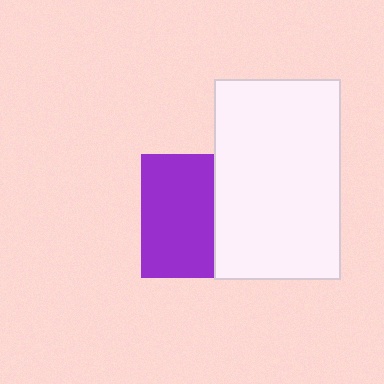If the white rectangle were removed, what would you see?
You would see the complete purple square.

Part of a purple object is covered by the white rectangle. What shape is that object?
It is a square.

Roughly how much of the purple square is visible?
About half of it is visible (roughly 58%).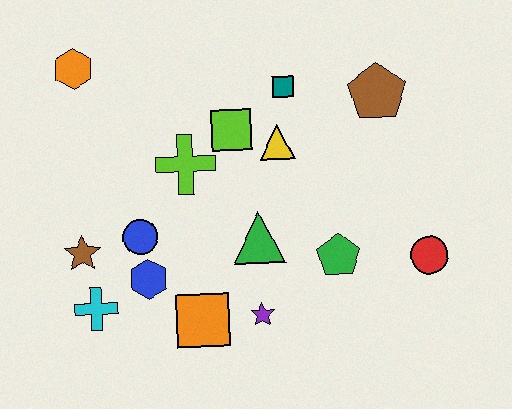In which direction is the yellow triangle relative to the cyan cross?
The yellow triangle is to the right of the cyan cross.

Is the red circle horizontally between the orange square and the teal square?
No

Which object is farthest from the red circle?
The orange hexagon is farthest from the red circle.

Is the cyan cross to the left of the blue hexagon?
Yes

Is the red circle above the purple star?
Yes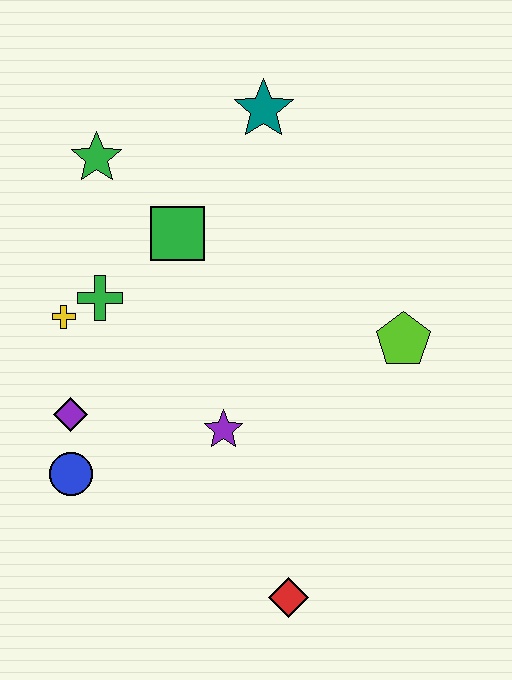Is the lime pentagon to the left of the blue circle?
No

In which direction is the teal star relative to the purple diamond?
The teal star is above the purple diamond.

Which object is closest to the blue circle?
The purple diamond is closest to the blue circle.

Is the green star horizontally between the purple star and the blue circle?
Yes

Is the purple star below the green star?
Yes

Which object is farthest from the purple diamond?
The teal star is farthest from the purple diamond.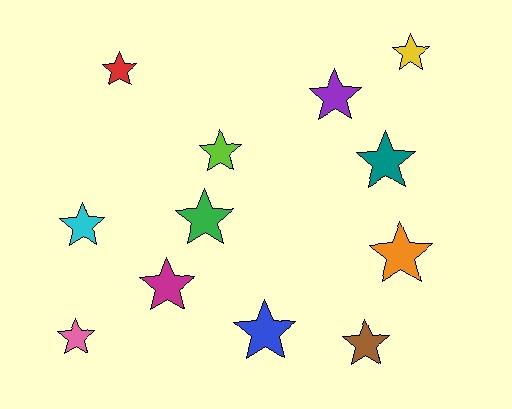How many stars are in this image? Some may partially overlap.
There are 12 stars.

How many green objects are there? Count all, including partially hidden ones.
There is 1 green object.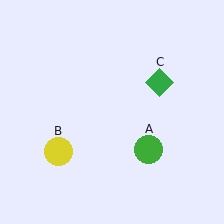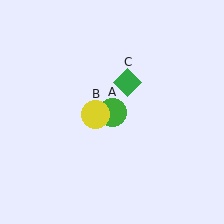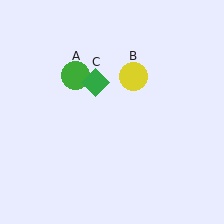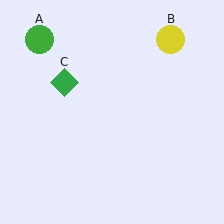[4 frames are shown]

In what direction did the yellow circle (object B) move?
The yellow circle (object B) moved up and to the right.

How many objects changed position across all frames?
3 objects changed position: green circle (object A), yellow circle (object B), green diamond (object C).